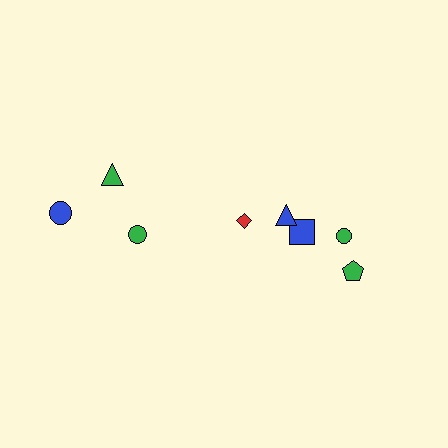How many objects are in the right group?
There are 5 objects.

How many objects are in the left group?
There are 3 objects.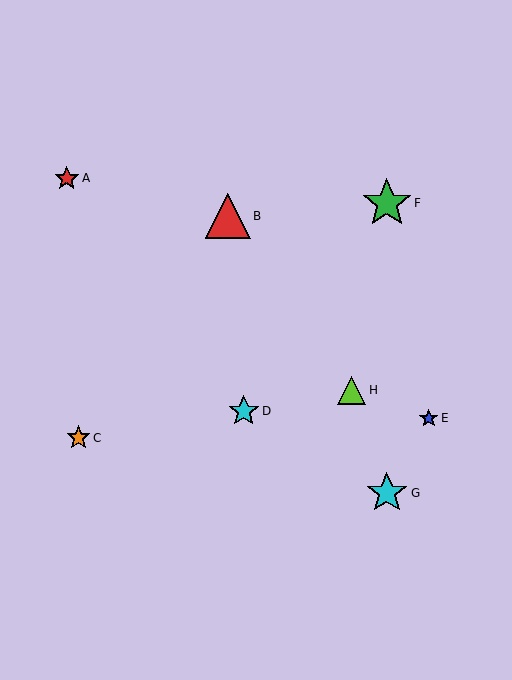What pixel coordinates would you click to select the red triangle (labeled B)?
Click at (228, 216) to select the red triangle B.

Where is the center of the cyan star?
The center of the cyan star is at (387, 493).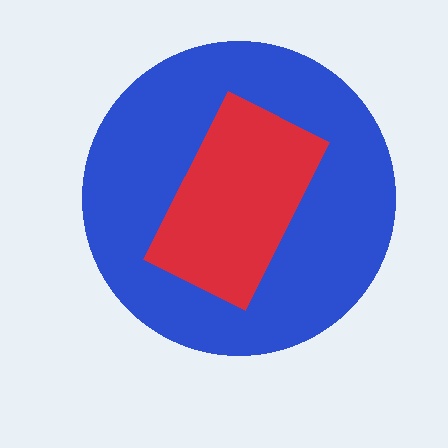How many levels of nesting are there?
2.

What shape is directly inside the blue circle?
The red rectangle.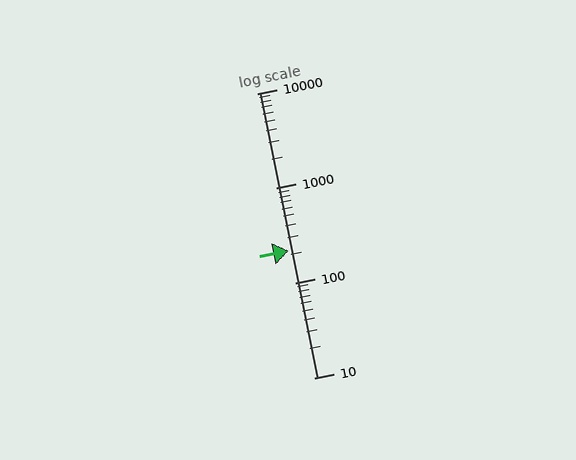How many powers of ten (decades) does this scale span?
The scale spans 3 decades, from 10 to 10000.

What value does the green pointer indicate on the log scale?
The pointer indicates approximately 220.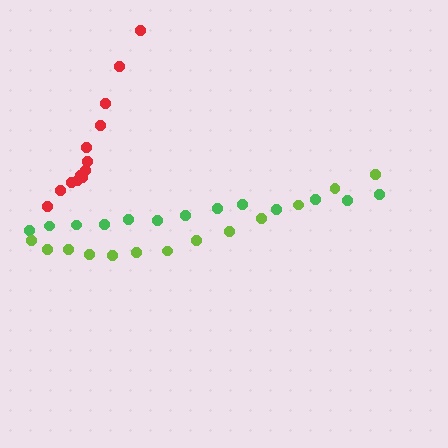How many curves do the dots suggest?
There are 3 distinct paths.